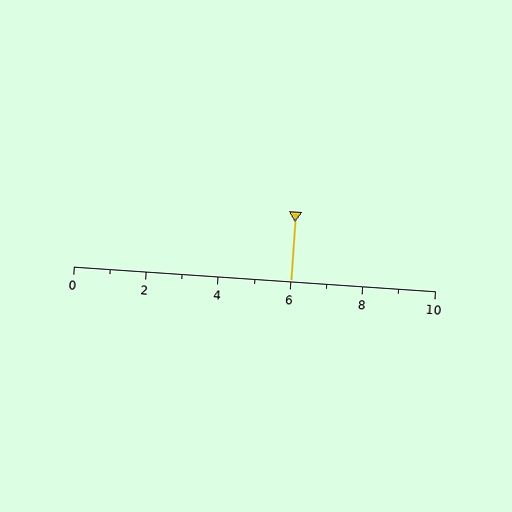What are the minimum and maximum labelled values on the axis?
The axis runs from 0 to 10.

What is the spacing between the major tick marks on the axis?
The major ticks are spaced 2 apart.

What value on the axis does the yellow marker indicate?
The marker indicates approximately 6.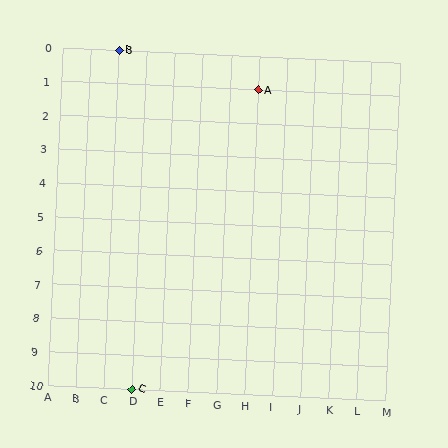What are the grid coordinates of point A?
Point A is at grid coordinates (H, 1).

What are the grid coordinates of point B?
Point B is at grid coordinates (C, 0).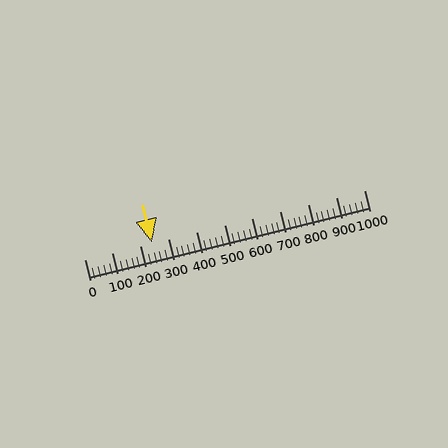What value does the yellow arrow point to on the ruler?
The yellow arrow points to approximately 240.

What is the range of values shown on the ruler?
The ruler shows values from 0 to 1000.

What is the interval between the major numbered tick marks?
The major tick marks are spaced 100 units apart.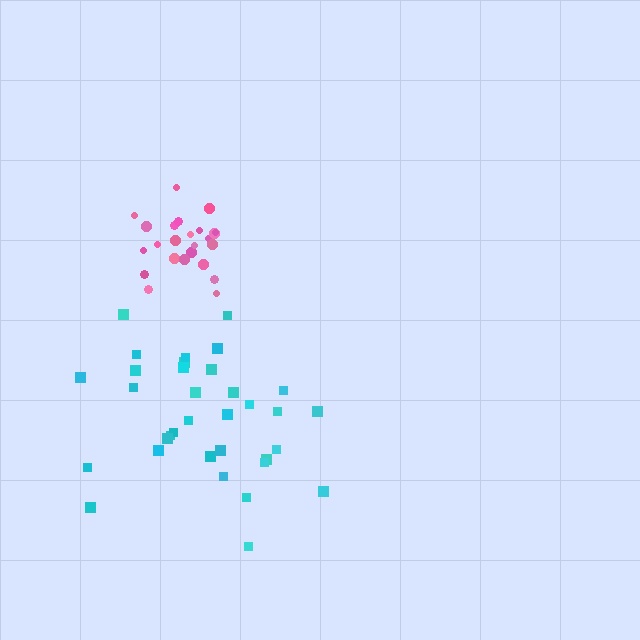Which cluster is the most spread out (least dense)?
Cyan.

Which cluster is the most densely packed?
Pink.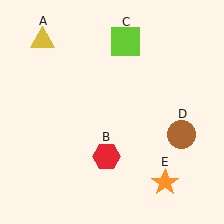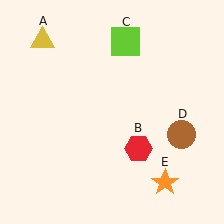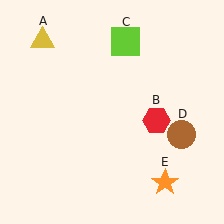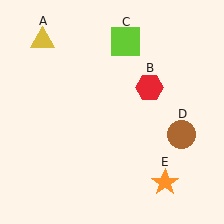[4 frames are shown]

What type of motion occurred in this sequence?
The red hexagon (object B) rotated counterclockwise around the center of the scene.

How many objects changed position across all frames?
1 object changed position: red hexagon (object B).